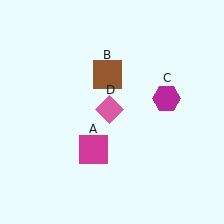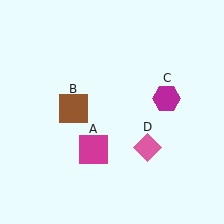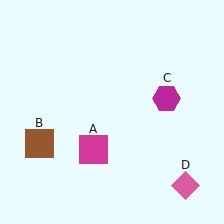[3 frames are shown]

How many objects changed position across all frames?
2 objects changed position: brown square (object B), pink diamond (object D).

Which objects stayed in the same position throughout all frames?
Magenta square (object A) and magenta hexagon (object C) remained stationary.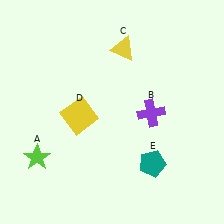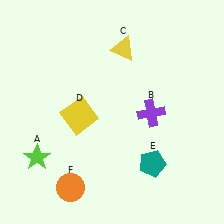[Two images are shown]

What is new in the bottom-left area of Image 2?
An orange circle (F) was added in the bottom-left area of Image 2.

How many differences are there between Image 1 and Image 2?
There is 1 difference between the two images.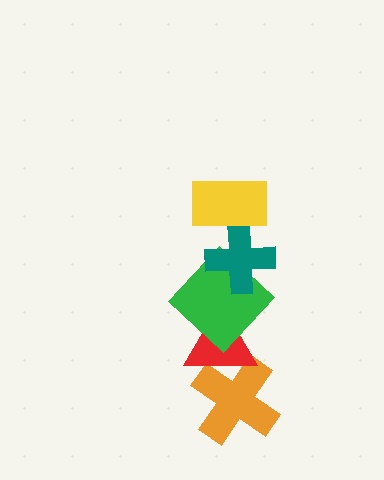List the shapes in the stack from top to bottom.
From top to bottom: the yellow rectangle, the teal cross, the green diamond, the red triangle, the orange cross.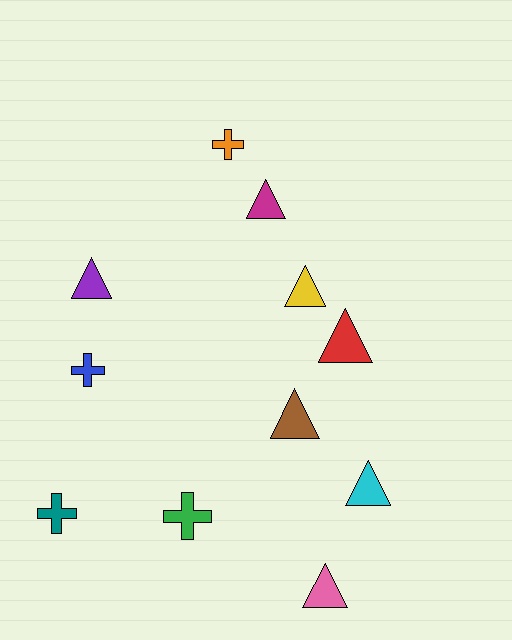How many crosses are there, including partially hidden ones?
There are 4 crosses.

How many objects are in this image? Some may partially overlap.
There are 11 objects.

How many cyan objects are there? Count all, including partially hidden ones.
There is 1 cyan object.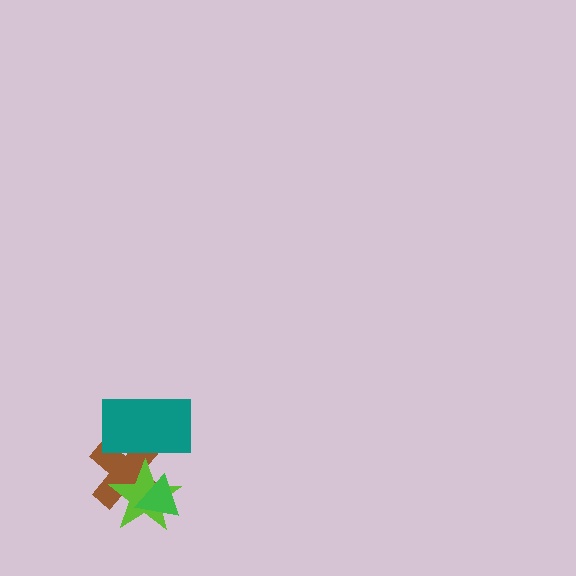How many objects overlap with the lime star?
3 objects overlap with the lime star.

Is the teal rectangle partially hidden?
Yes, it is partially covered by another shape.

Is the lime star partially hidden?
Yes, it is partially covered by another shape.